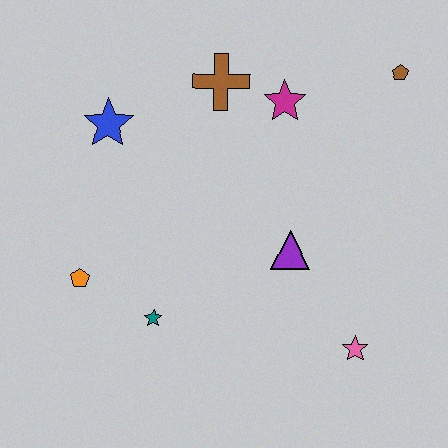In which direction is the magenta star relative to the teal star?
The magenta star is above the teal star.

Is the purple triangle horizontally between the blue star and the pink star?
Yes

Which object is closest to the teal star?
The orange pentagon is closest to the teal star.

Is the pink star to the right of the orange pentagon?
Yes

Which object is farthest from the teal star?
The brown pentagon is farthest from the teal star.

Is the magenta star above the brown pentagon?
No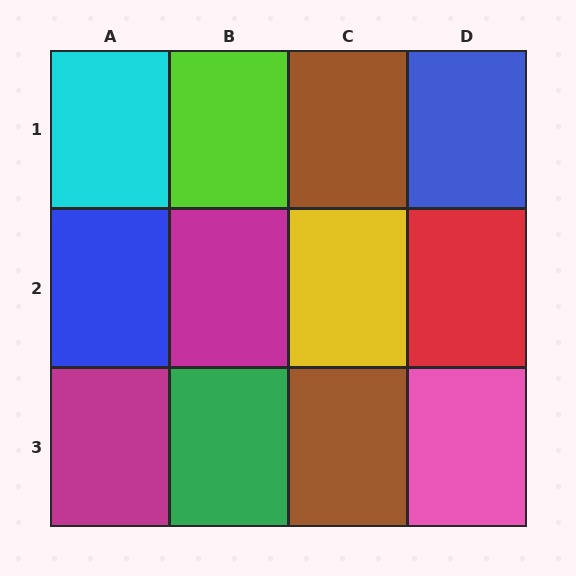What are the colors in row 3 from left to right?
Magenta, green, brown, pink.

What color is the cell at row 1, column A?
Cyan.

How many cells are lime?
1 cell is lime.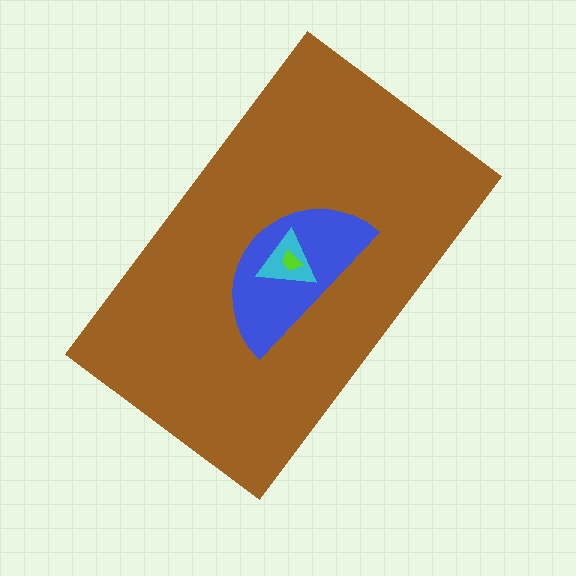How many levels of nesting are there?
4.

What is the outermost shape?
The brown rectangle.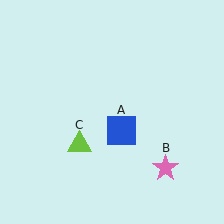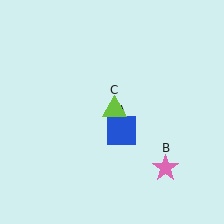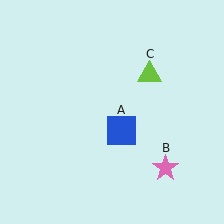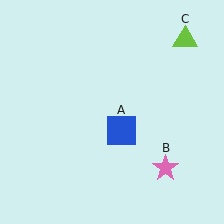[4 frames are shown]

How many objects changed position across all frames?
1 object changed position: lime triangle (object C).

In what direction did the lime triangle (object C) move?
The lime triangle (object C) moved up and to the right.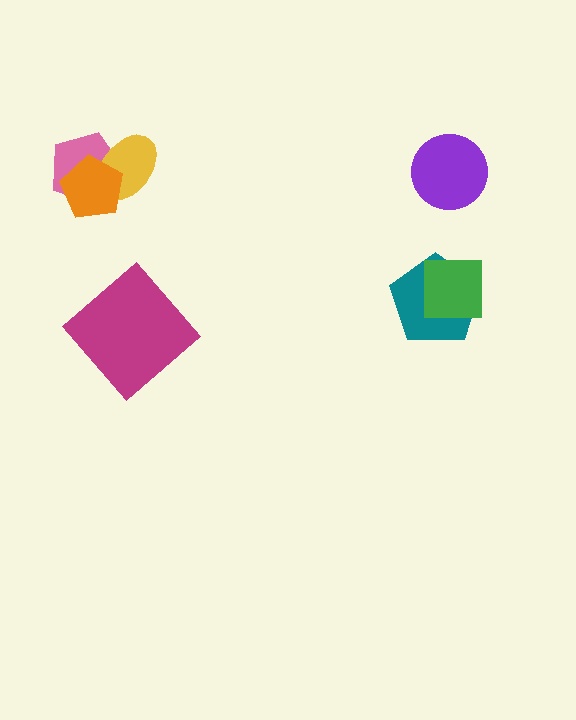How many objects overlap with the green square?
1 object overlaps with the green square.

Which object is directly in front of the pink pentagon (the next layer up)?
The yellow ellipse is directly in front of the pink pentagon.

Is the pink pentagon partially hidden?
Yes, it is partially covered by another shape.